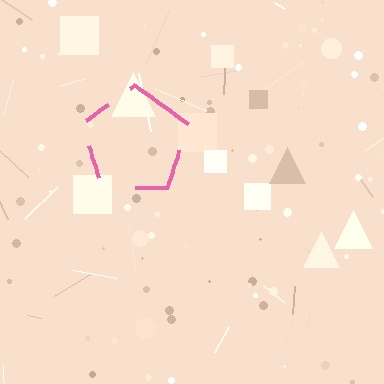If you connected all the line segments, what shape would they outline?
They would outline a pentagon.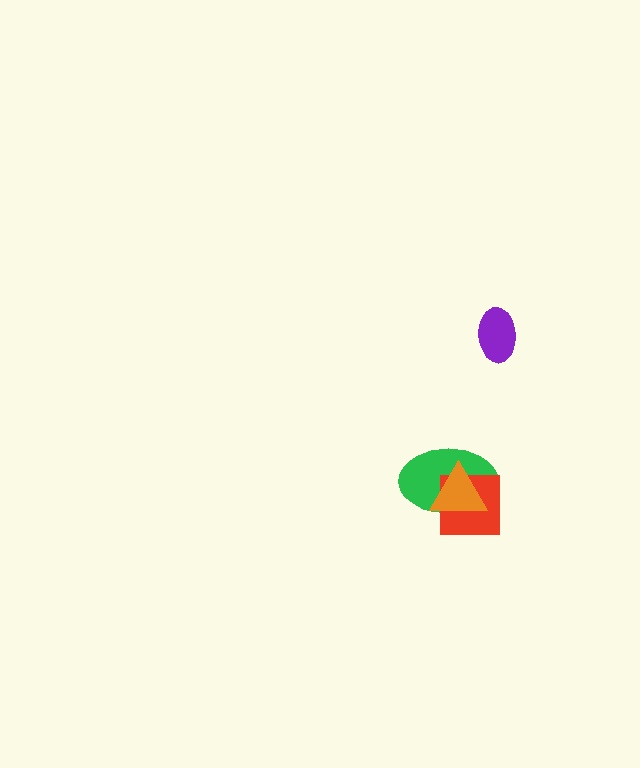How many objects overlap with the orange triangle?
2 objects overlap with the orange triangle.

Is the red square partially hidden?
Yes, it is partially covered by another shape.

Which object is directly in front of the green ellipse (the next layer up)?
The red square is directly in front of the green ellipse.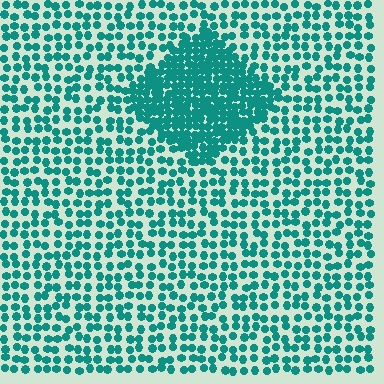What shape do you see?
I see a diamond.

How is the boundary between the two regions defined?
The boundary is defined by a change in element density (approximately 2.3x ratio). All elements are the same color, size, and shape.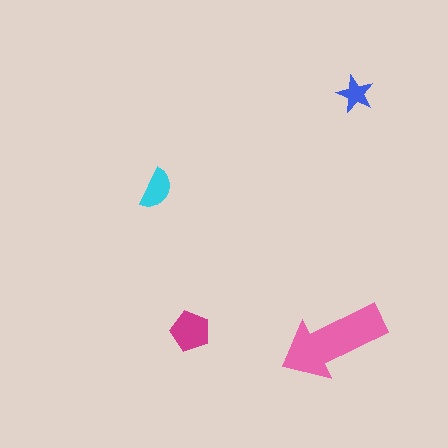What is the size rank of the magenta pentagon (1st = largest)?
2nd.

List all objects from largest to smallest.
The pink arrow, the magenta pentagon, the cyan semicircle, the blue star.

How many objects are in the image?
There are 4 objects in the image.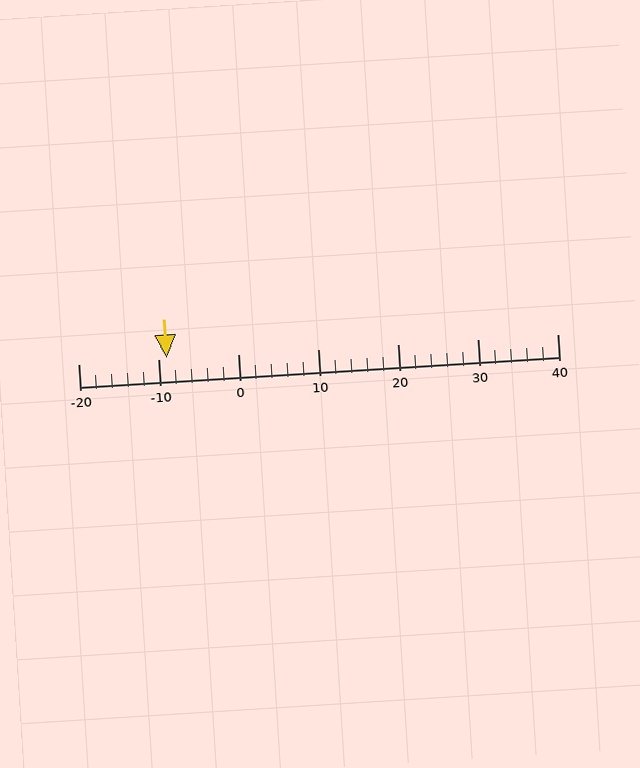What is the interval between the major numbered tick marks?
The major tick marks are spaced 10 units apart.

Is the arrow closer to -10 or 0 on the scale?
The arrow is closer to -10.